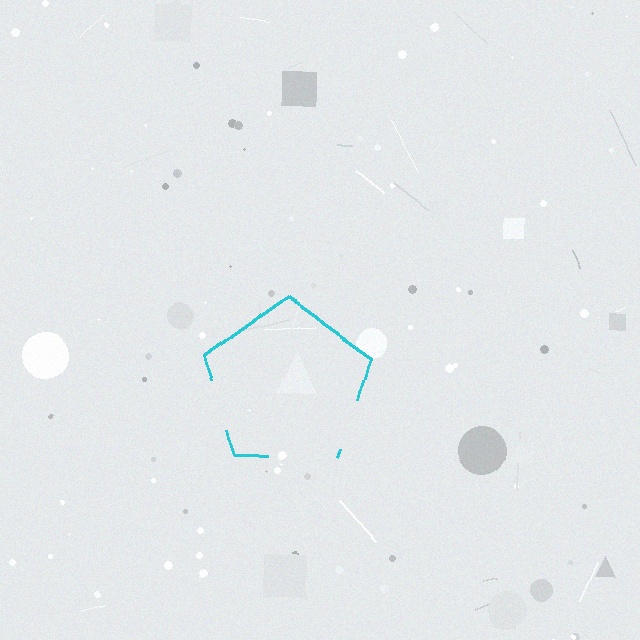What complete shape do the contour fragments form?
The contour fragments form a pentagon.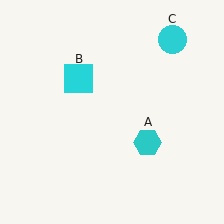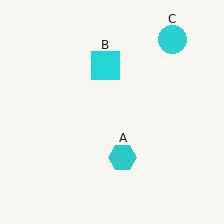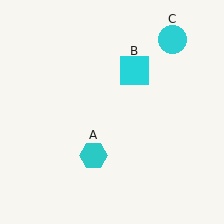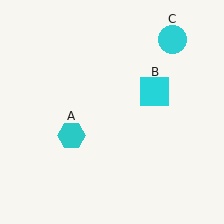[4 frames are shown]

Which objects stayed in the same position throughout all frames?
Cyan circle (object C) remained stationary.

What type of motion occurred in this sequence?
The cyan hexagon (object A), cyan square (object B) rotated clockwise around the center of the scene.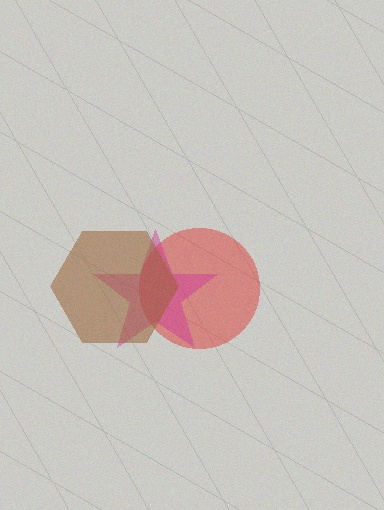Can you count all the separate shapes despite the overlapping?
Yes, there are 3 separate shapes.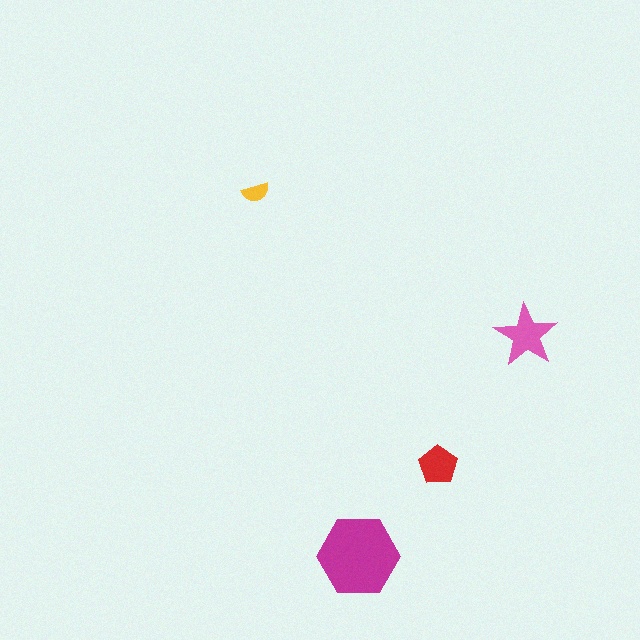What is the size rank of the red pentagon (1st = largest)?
3rd.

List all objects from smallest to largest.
The yellow semicircle, the red pentagon, the pink star, the magenta hexagon.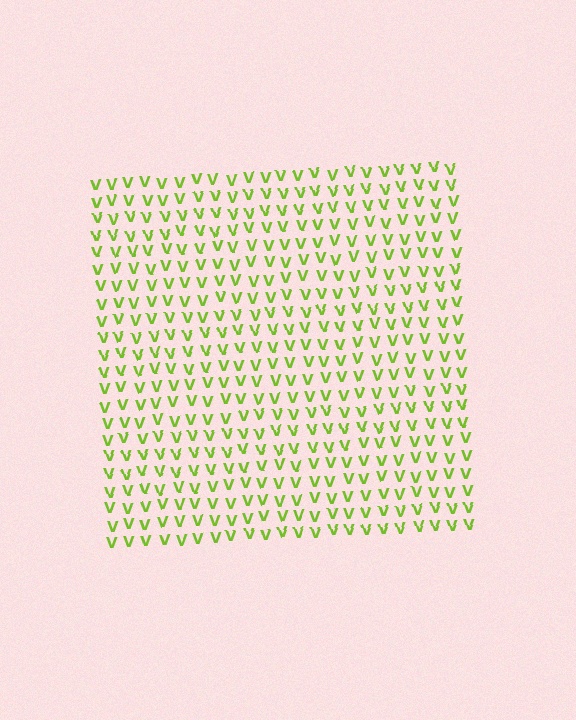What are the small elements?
The small elements are letter V's.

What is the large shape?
The large shape is a square.